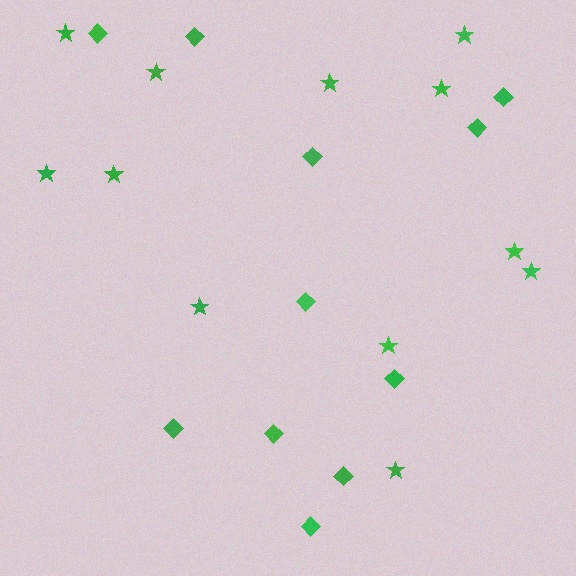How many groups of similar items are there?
There are 2 groups: one group of stars (12) and one group of diamonds (11).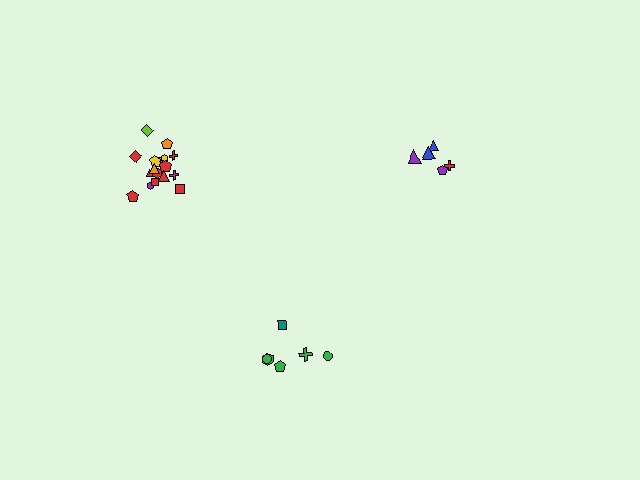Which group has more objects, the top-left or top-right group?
The top-left group.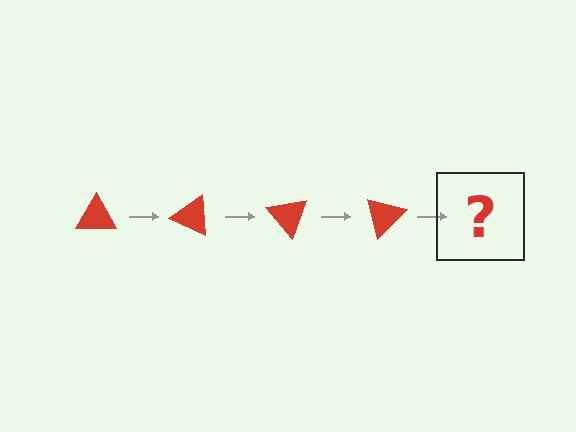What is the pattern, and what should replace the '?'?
The pattern is that the triangle rotates 25 degrees each step. The '?' should be a red triangle rotated 100 degrees.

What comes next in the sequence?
The next element should be a red triangle rotated 100 degrees.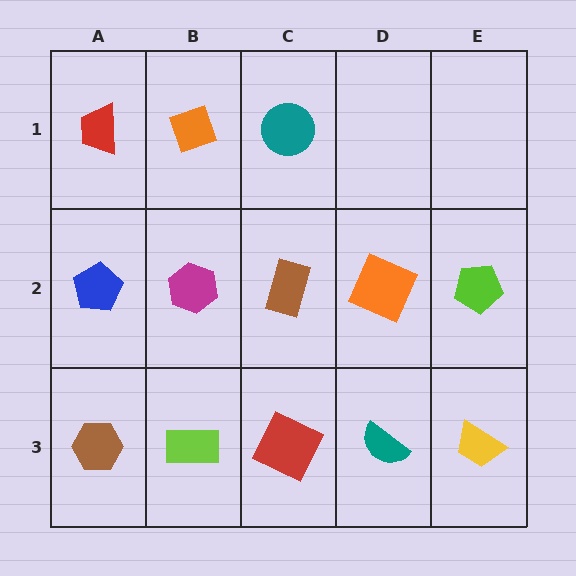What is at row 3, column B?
A lime rectangle.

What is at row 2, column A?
A blue pentagon.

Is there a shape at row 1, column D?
No, that cell is empty.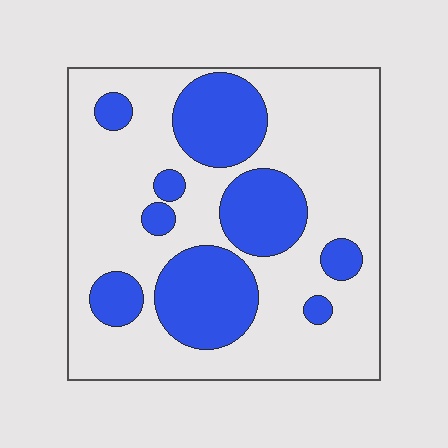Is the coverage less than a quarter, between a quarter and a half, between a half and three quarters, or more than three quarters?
Between a quarter and a half.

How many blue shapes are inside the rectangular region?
9.